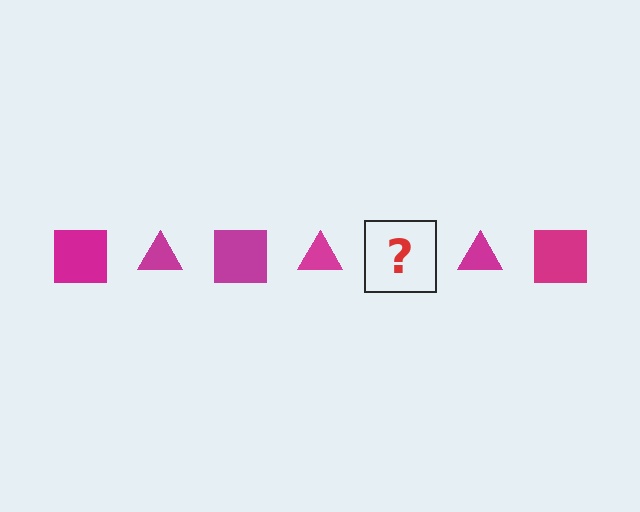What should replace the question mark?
The question mark should be replaced with a magenta square.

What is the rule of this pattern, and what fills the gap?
The rule is that the pattern cycles through square, triangle shapes in magenta. The gap should be filled with a magenta square.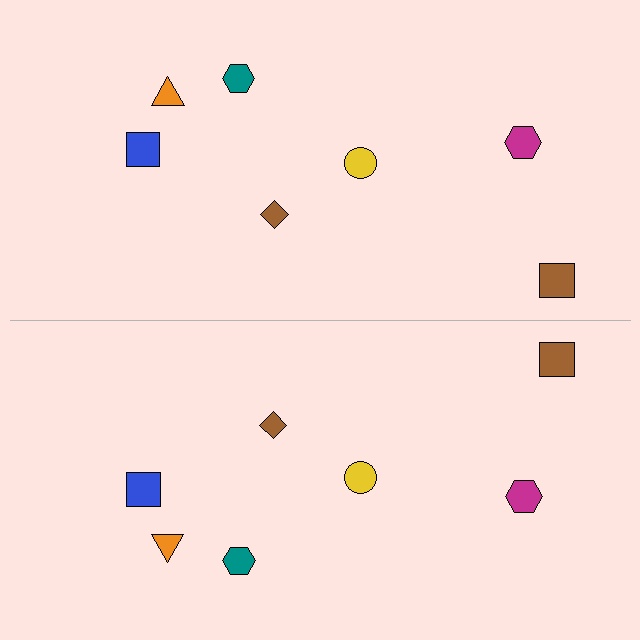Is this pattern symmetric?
Yes, this pattern has bilateral (reflection) symmetry.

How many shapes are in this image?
There are 14 shapes in this image.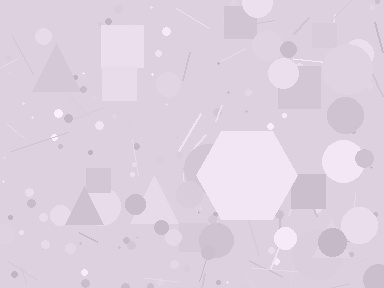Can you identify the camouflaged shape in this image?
The camouflaged shape is a hexagon.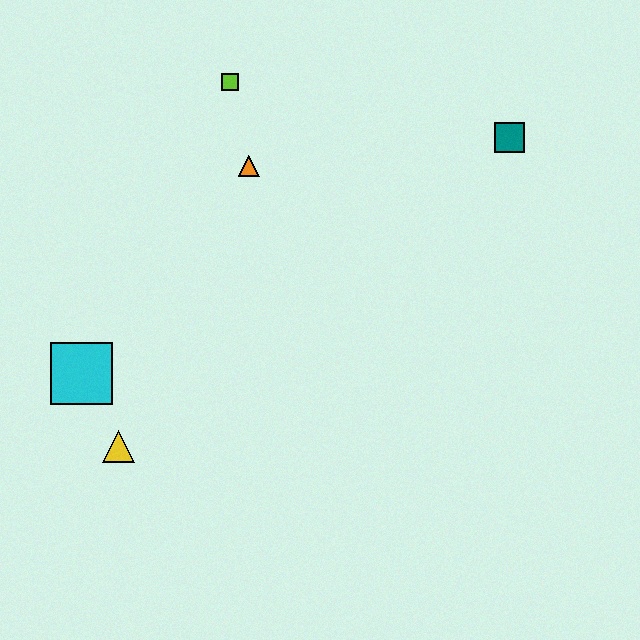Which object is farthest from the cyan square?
The teal square is farthest from the cyan square.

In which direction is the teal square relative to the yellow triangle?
The teal square is to the right of the yellow triangle.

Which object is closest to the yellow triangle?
The cyan square is closest to the yellow triangle.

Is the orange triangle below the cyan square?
No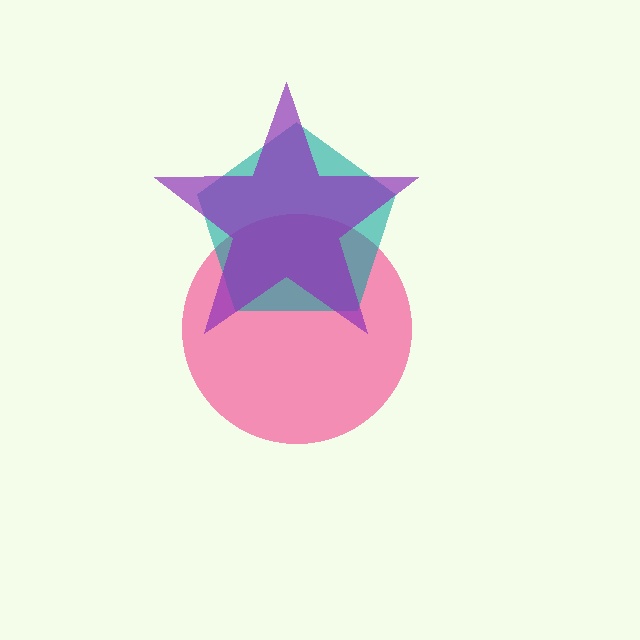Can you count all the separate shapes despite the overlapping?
Yes, there are 3 separate shapes.